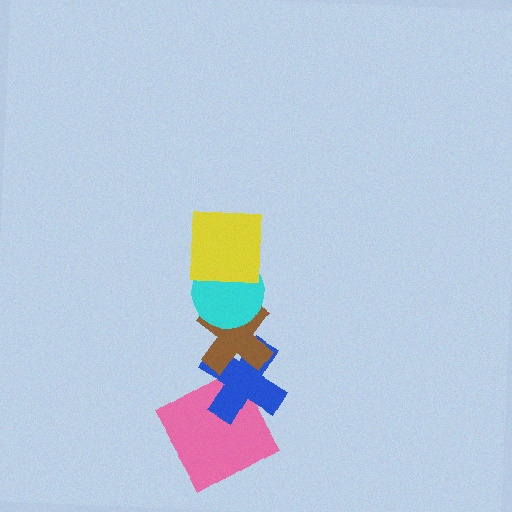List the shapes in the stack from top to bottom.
From top to bottom: the yellow square, the cyan circle, the brown cross, the blue cross, the pink square.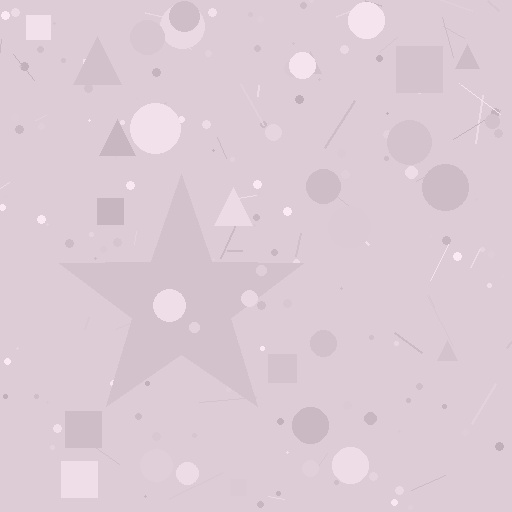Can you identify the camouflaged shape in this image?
The camouflaged shape is a star.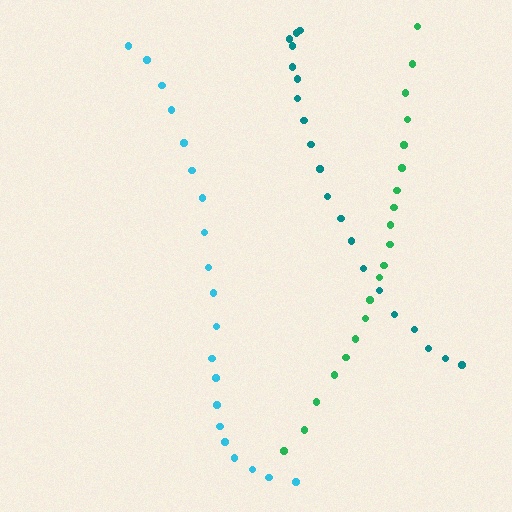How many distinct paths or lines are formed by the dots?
There are 3 distinct paths.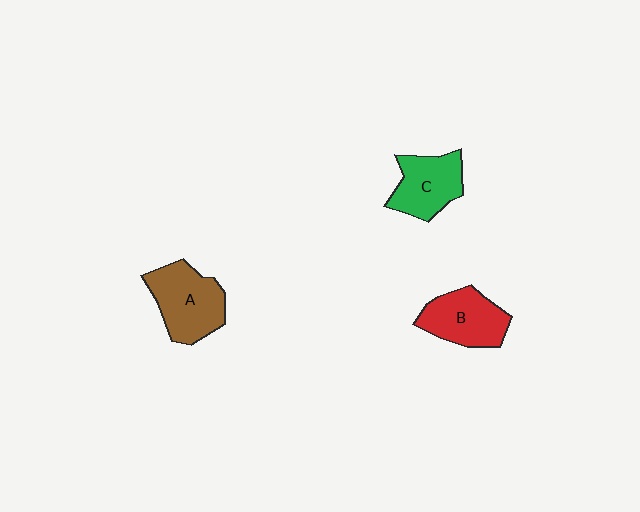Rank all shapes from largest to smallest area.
From largest to smallest: A (brown), B (red), C (green).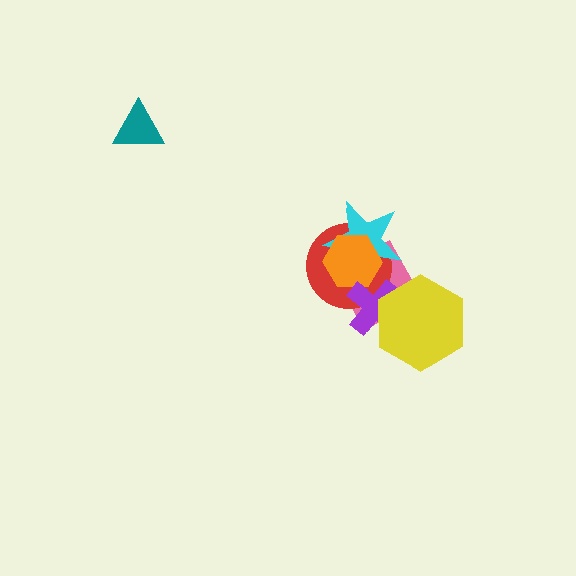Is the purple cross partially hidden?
Yes, it is partially covered by another shape.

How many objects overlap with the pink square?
5 objects overlap with the pink square.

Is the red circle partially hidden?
Yes, it is partially covered by another shape.